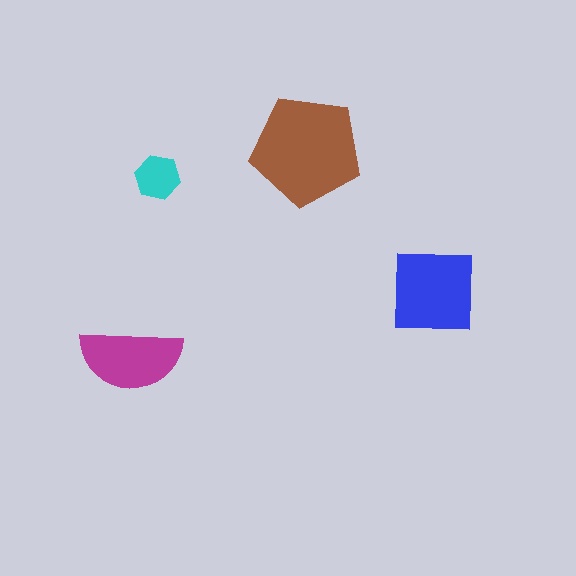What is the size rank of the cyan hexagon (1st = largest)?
4th.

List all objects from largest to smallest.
The brown pentagon, the blue square, the magenta semicircle, the cyan hexagon.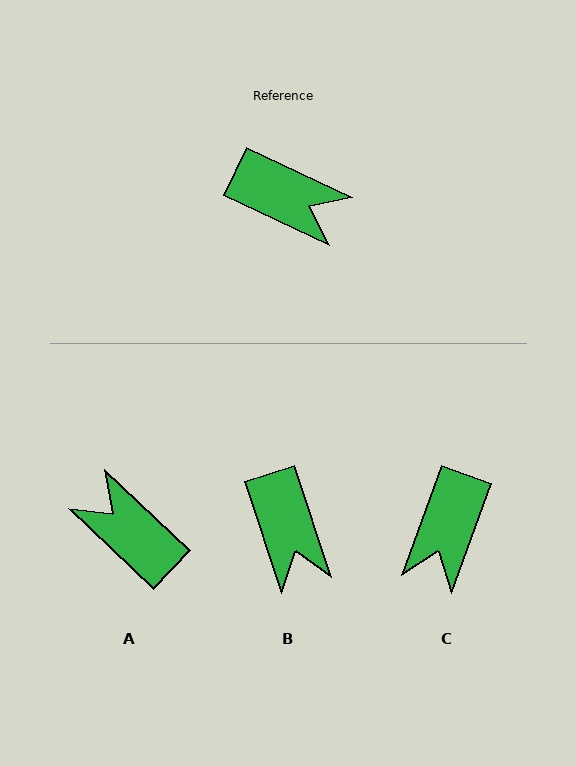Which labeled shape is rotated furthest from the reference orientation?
A, about 162 degrees away.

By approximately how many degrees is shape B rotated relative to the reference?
Approximately 46 degrees clockwise.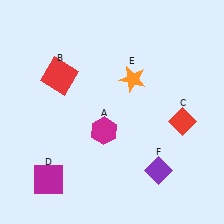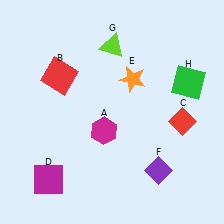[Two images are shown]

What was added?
A lime triangle (G), a green square (H) were added in Image 2.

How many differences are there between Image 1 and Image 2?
There are 2 differences between the two images.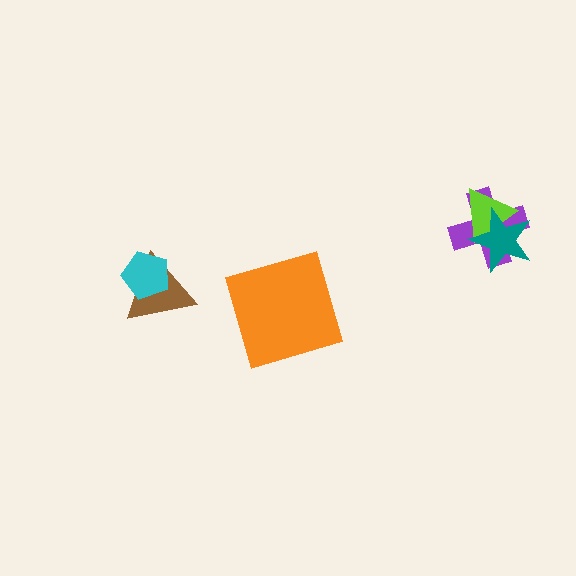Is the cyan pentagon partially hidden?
No, no other shape covers it.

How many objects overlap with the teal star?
2 objects overlap with the teal star.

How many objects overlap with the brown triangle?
1 object overlaps with the brown triangle.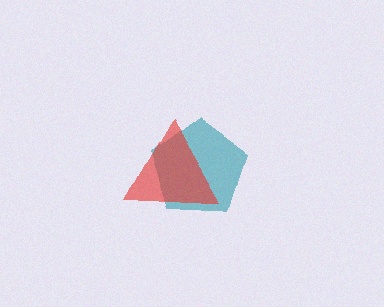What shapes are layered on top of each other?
The layered shapes are: a teal pentagon, a red triangle.